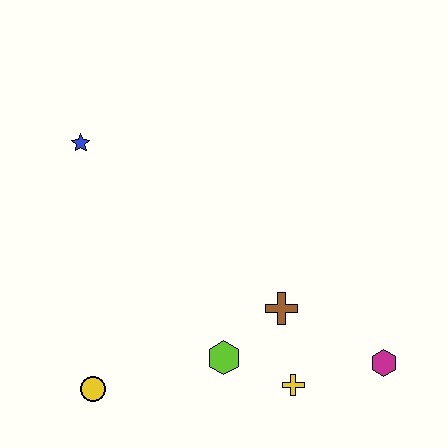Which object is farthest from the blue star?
The magenta hexagon is farthest from the blue star.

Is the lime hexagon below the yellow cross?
No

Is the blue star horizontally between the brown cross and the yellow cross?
No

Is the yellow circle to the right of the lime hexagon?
No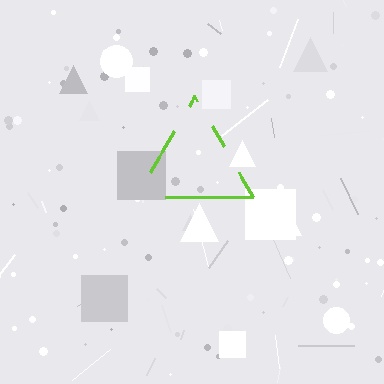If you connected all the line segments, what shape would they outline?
They would outline a triangle.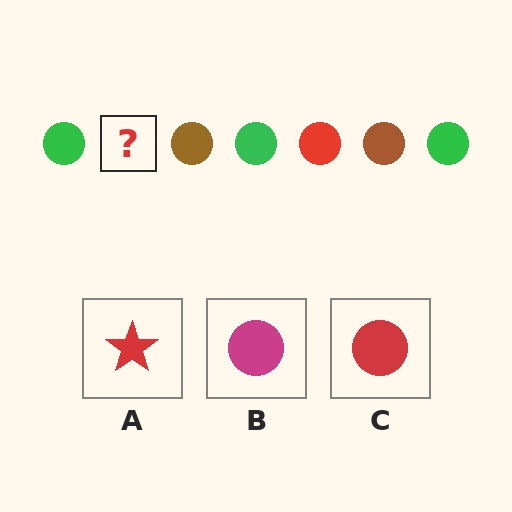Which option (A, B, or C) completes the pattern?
C.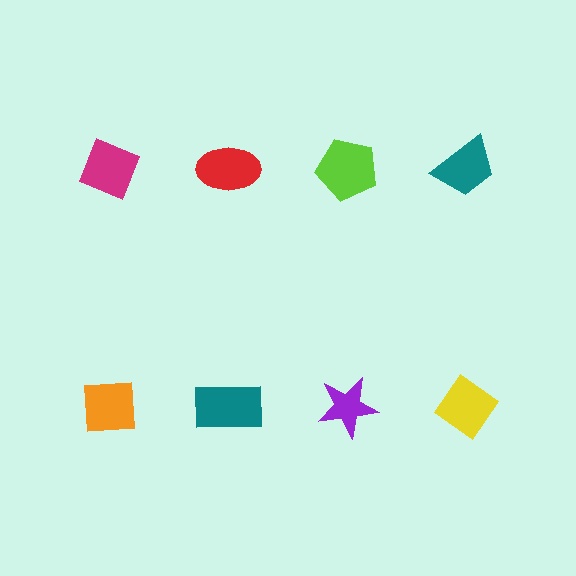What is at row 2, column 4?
A yellow diamond.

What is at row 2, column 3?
A purple star.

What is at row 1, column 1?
A magenta diamond.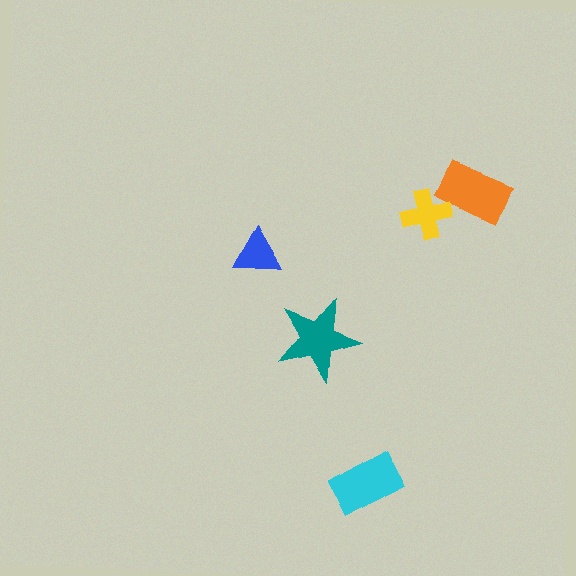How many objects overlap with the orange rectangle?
1 object overlaps with the orange rectangle.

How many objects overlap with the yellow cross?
1 object overlaps with the yellow cross.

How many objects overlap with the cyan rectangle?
0 objects overlap with the cyan rectangle.